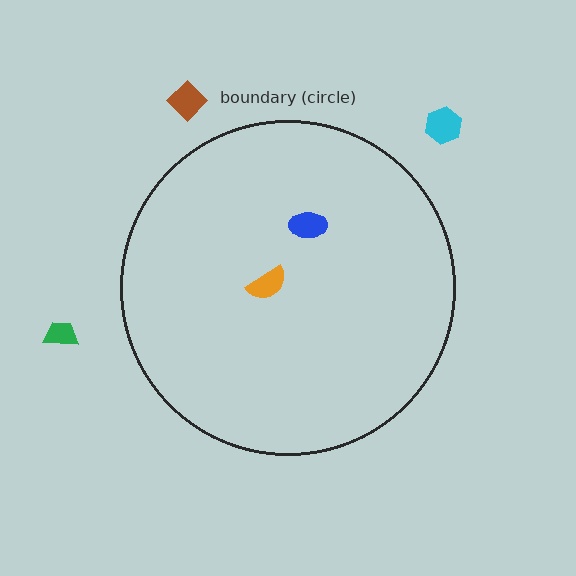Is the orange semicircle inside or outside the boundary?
Inside.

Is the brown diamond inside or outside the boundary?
Outside.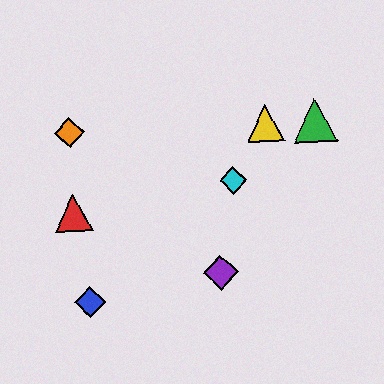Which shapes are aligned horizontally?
The green triangle, the yellow triangle, the orange diamond are aligned horizontally.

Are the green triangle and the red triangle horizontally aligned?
No, the green triangle is at y≈120 and the red triangle is at y≈213.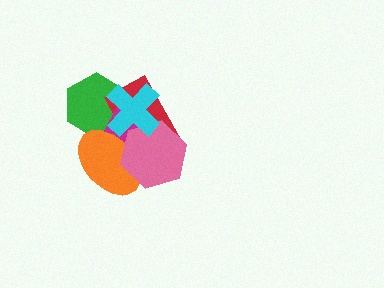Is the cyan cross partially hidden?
No, no other shape covers it.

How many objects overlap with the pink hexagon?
4 objects overlap with the pink hexagon.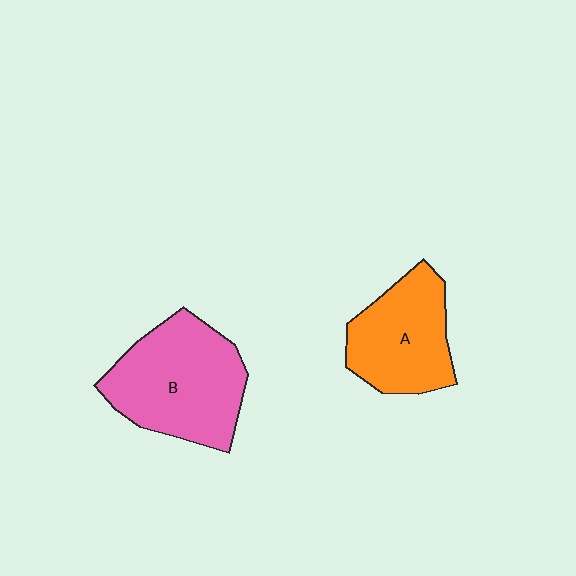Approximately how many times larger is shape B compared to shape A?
Approximately 1.3 times.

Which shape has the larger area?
Shape B (pink).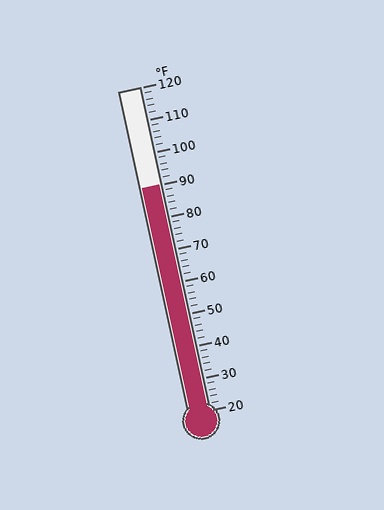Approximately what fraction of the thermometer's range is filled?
The thermometer is filled to approximately 70% of its range.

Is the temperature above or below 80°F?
The temperature is above 80°F.